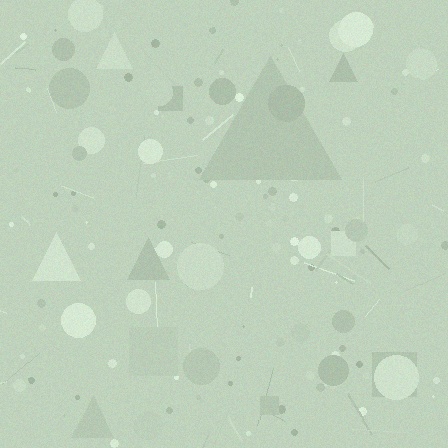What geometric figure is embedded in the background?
A triangle is embedded in the background.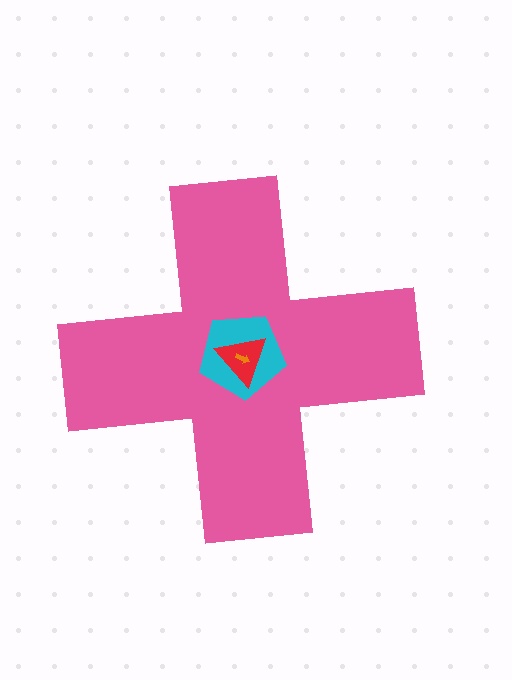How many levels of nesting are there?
4.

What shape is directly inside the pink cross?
The cyan pentagon.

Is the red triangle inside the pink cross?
Yes.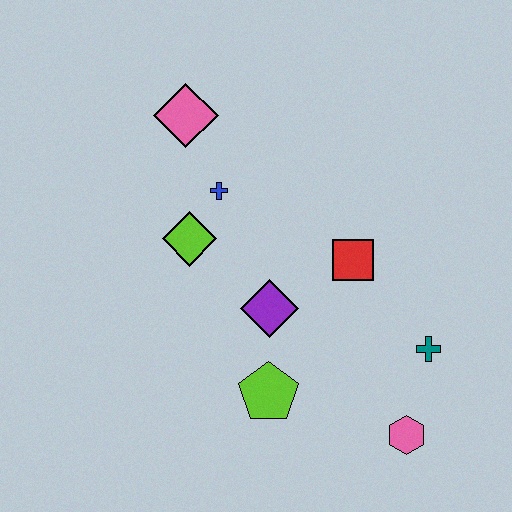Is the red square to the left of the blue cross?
No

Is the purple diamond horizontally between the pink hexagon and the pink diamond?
Yes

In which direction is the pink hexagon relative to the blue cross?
The pink hexagon is below the blue cross.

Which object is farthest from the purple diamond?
The pink diamond is farthest from the purple diamond.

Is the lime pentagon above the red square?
No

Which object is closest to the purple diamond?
The lime pentagon is closest to the purple diamond.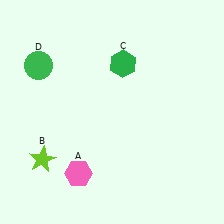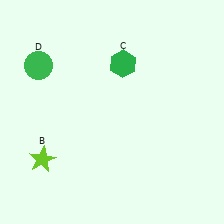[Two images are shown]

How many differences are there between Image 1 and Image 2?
There is 1 difference between the two images.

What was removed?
The pink hexagon (A) was removed in Image 2.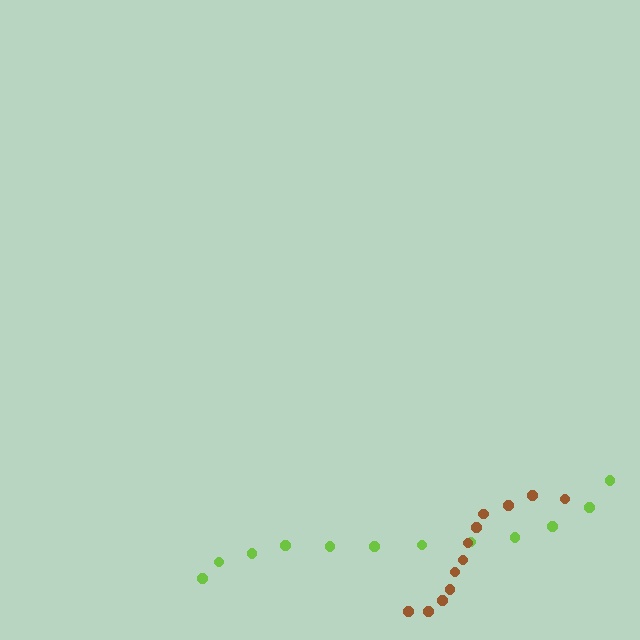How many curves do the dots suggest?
There are 2 distinct paths.